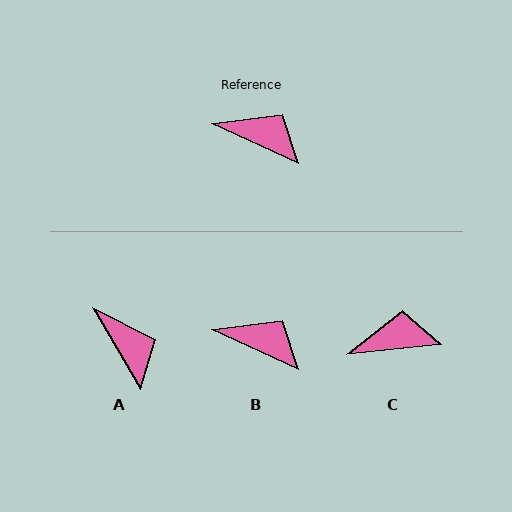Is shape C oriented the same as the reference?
No, it is off by about 31 degrees.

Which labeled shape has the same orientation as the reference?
B.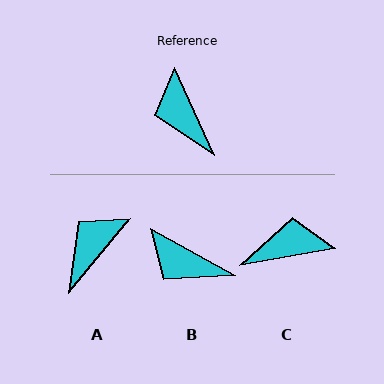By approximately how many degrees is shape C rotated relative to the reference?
Approximately 104 degrees clockwise.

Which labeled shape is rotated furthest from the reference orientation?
C, about 104 degrees away.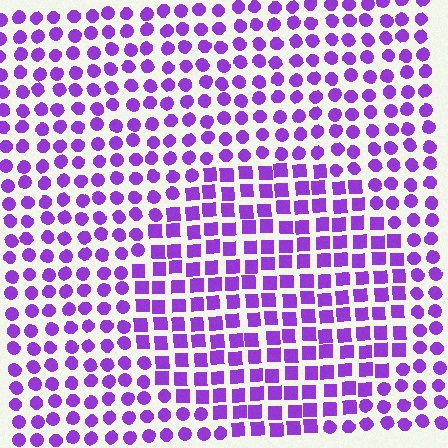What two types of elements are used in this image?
The image uses squares inside the circle region and circles outside it.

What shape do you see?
I see a circle.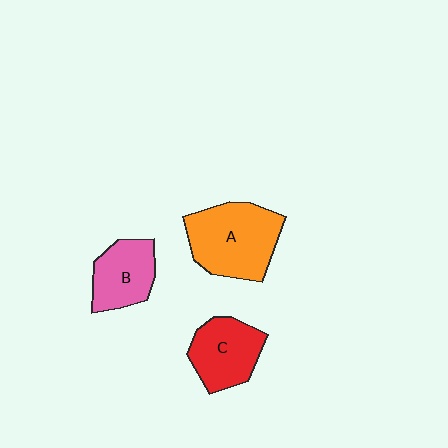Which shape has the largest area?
Shape A (orange).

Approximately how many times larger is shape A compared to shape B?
Approximately 1.5 times.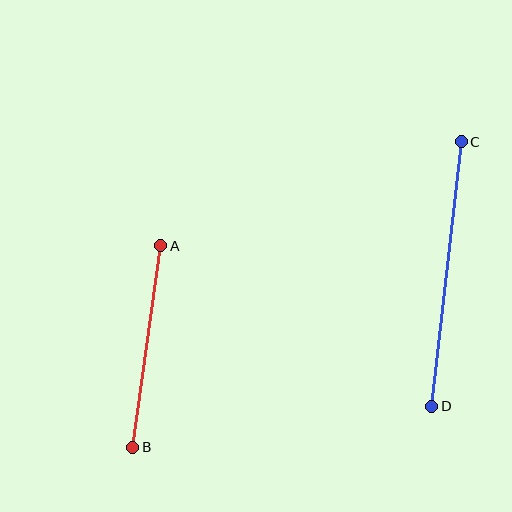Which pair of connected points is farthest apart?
Points C and D are farthest apart.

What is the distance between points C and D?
The distance is approximately 266 pixels.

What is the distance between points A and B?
The distance is approximately 203 pixels.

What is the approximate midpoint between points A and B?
The midpoint is at approximately (147, 346) pixels.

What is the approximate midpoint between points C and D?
The midpoint is at approximately (446, 274) pixels.